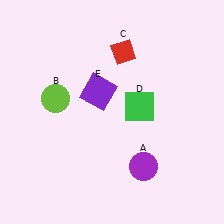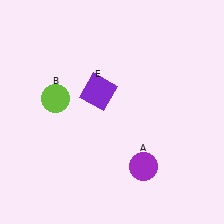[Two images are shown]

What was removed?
The red diamond (C), the green square (D) were removed in Image 2.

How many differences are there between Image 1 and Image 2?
There are 2 differences between the two images.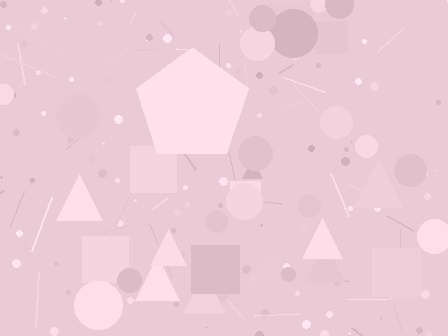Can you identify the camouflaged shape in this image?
The camouflaged shape is a pentagon.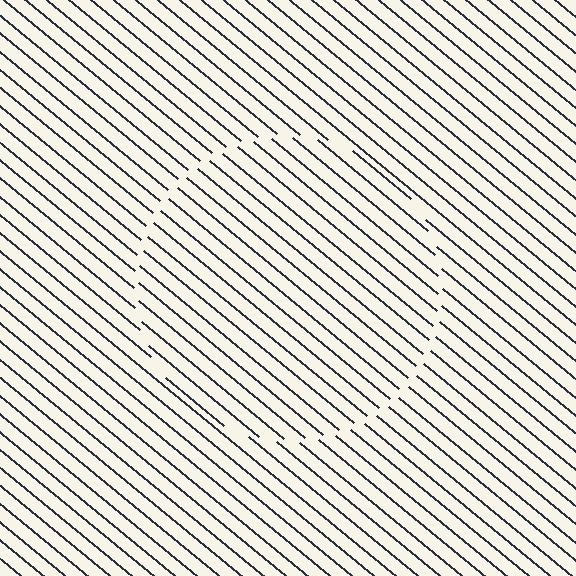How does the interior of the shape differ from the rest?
The interior of the shape contains the same grating, shifted by half a period — the contour is defined by the phase discontinuity where line-ends from the inner and outer gratings abut.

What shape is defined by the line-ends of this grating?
An illusory circle. The interior of the shape contains the same grating, shifted by half a period — the contour is defined by the phase discontinuity where line-ends from the inner and outer gratings abut.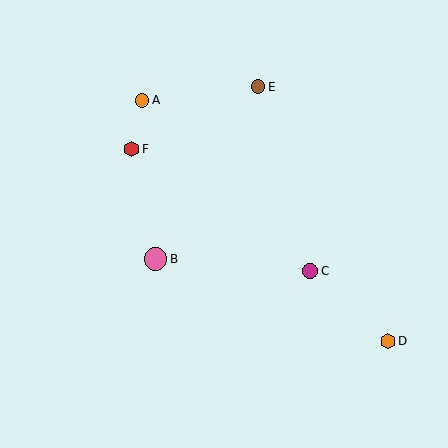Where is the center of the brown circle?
The center of the brown circle is at (258, 87).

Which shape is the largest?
The pink circle (labeled B) is the largest.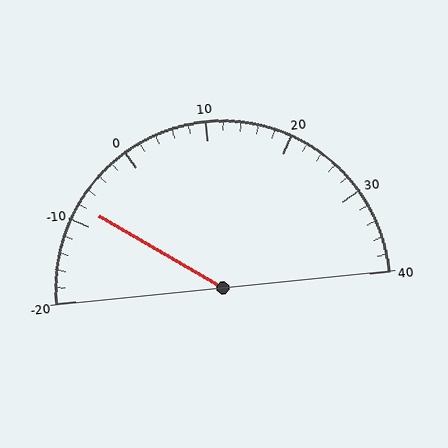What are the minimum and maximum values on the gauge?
The gauge ranges from -20 to 40.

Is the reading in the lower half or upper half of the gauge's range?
The reading is in the lower half of the range (-20 to 40).